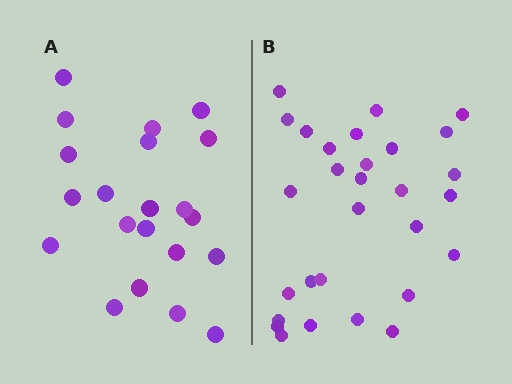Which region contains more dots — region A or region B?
Region B (the right region) has more dots.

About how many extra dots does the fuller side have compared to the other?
Region B has roughly 8 or so more dots than region A.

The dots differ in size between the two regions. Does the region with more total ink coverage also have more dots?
No. Region A has more total ink coverage because its dots are larger, but region B actually contains more individual dots. Total area can be misleading — the number of items is what matters here.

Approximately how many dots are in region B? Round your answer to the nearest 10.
About 30 dots. (The exact count is 29, which rounds to 30.)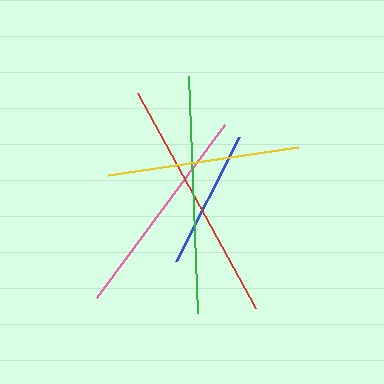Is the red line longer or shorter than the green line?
The red line is longer than the green line.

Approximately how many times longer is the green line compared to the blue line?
The green line is approximately 1.7 times the length of the blue line.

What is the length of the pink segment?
The pink segment is approximately 215 pixels long.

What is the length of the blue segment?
The blue segment is approximately 138 pixels long.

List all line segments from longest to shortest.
From longest to shortest: red, green, pink, yellow, blue.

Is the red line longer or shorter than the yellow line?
The red line is longer than the yellow line.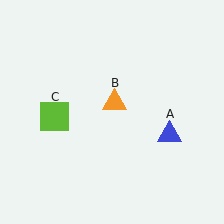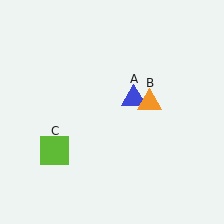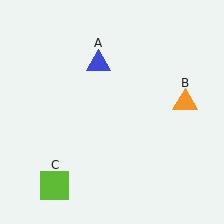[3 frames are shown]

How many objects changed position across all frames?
3 objects changed position: blue triangle (object A), orange triangle (object B), lime square (object C).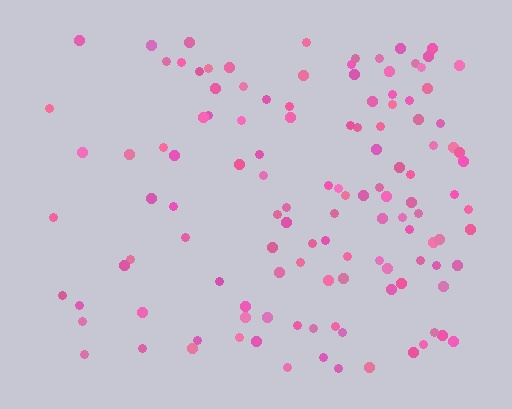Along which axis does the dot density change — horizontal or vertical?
Horizontal.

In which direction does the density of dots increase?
From left to right, with the right side densest.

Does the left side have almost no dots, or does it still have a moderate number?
Still a moderate number, just noticeably fewer than the right.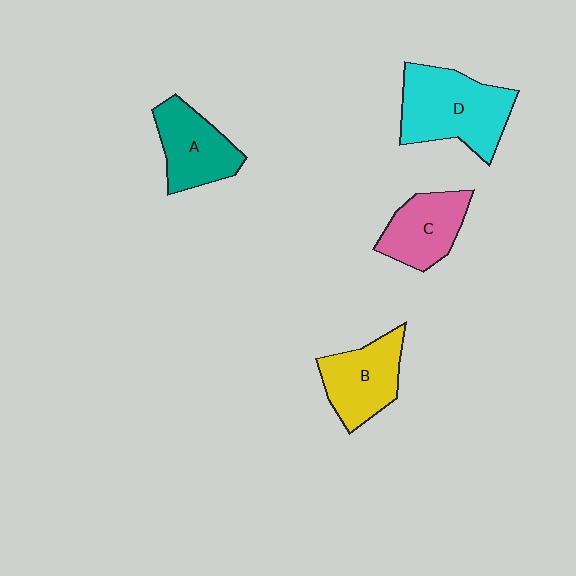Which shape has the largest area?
Shape D (cyan).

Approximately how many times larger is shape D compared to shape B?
Approximately 1.4 times.